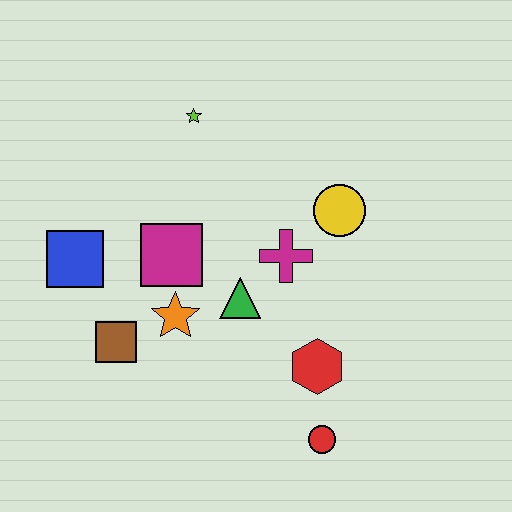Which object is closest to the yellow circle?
The magenta cross is closest to the yellow circle.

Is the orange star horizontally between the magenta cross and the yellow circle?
No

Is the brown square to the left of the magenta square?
Yes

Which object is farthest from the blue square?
The red circle is farthest from the blue square.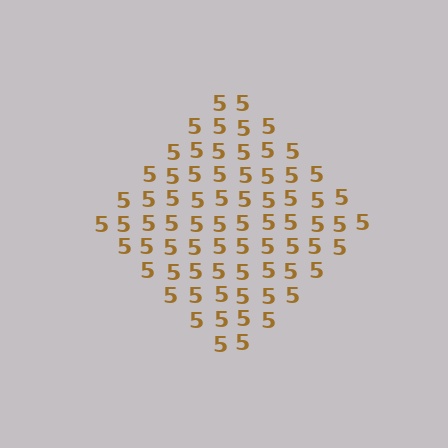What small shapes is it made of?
It is made of small digit 5's.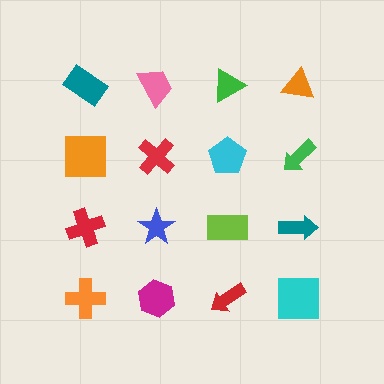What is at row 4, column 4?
A cyan square.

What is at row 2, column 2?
A red cross.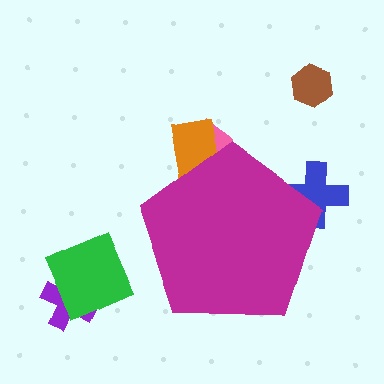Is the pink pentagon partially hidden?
Yes, the pink pentagon is partially hidden behind the magenta pentagon.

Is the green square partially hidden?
No, the green square is fully visible.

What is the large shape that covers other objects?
A magenta pentagon.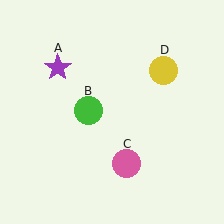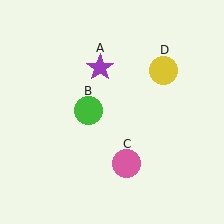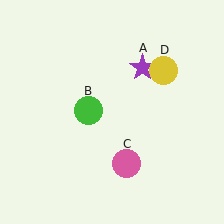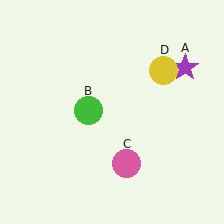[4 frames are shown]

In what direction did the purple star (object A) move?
The purple star (object A) moved right.